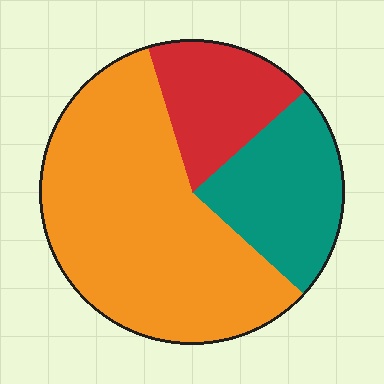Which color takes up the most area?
Orange, at roughly 60%.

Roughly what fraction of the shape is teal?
Teal takes up about one quarter (1/4) of the shape.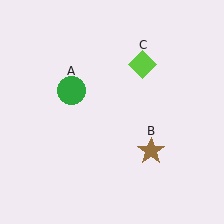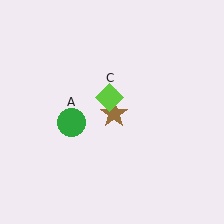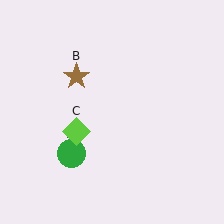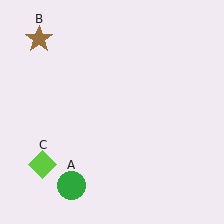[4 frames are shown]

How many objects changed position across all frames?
3 objects changed position: green circle (object A), brown star (object B), lime diamond (object C).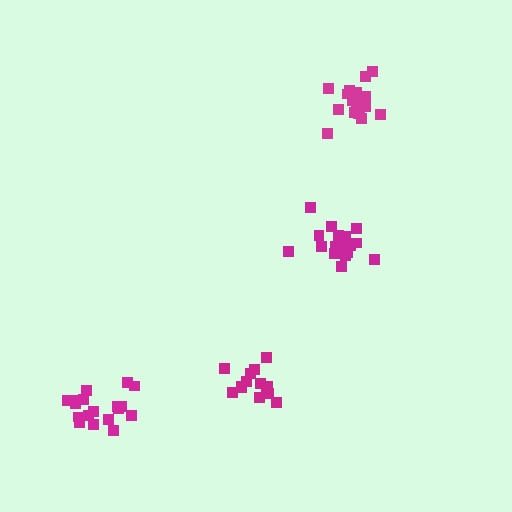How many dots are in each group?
Group 1: 20 dots, Group 2: 18 dots, Group 3: 19 dots, Group 4: 15 dots (72 total).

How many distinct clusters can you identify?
There are 4 distinct clusters.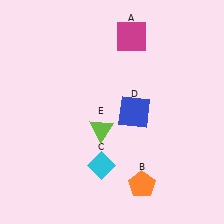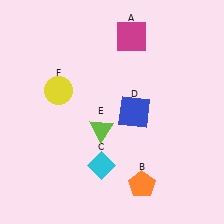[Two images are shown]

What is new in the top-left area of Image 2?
A yellow circle (F) was added in the top-left area of Image 2.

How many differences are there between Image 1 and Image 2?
There is 1 difference between the two images.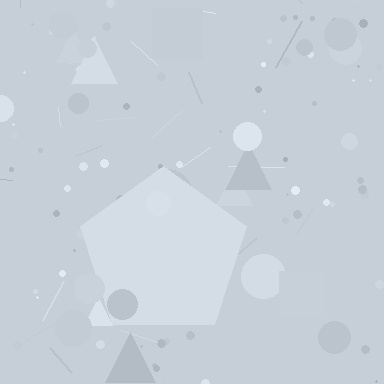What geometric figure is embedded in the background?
A pentagon is embedded in the background.